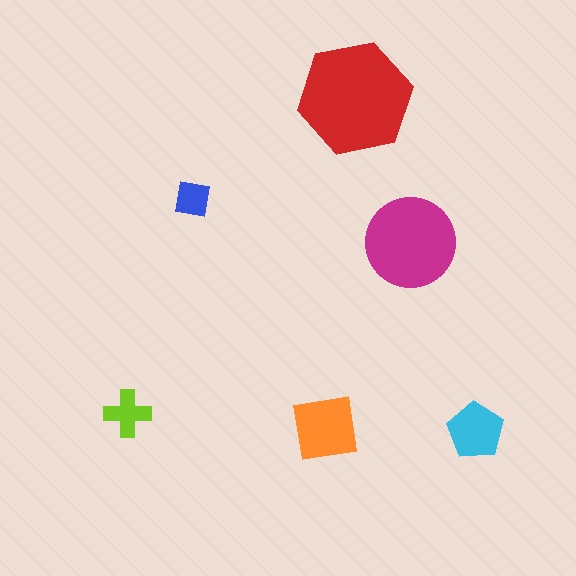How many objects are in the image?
There are 6 objects in the image.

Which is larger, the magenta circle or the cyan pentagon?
The magenta circle.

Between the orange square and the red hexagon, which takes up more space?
The red hexagon.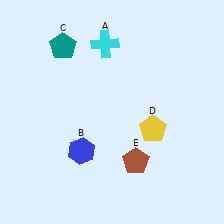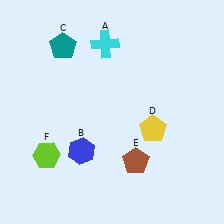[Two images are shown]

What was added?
A lime hexagon (F) was added in Image 2.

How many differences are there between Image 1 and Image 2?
There is 1 difference between the two images.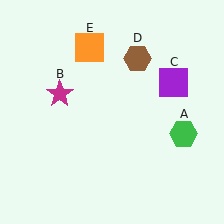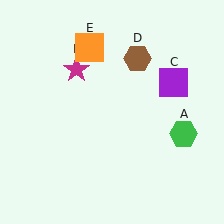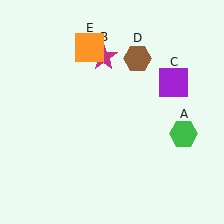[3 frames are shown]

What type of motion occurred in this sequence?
The magenta star (object B) rotated clockwise around the center of the scene.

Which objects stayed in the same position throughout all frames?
Green hexagon (object A) and purple square (object C) and brown hexagon (object D) and orange square (object E) remained stationary.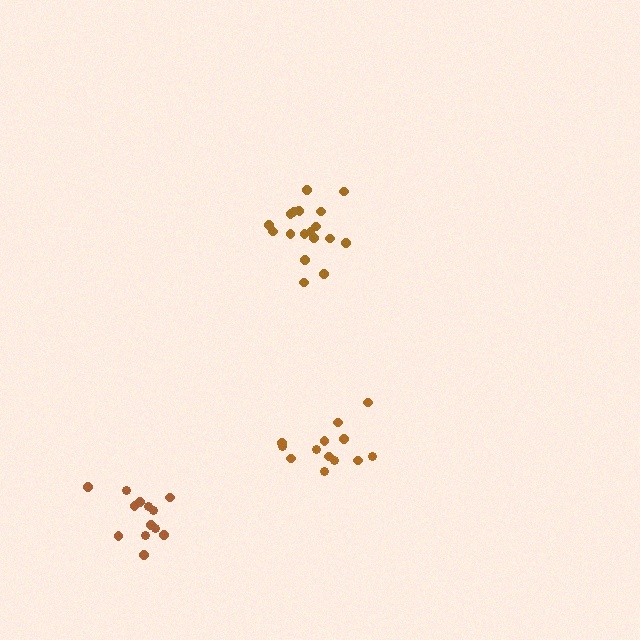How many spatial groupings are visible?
There are 3 spatial groupings.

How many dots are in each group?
Group 1: 19 dots, Group 2: 13 dots, Group 3: 13 dots (45 total).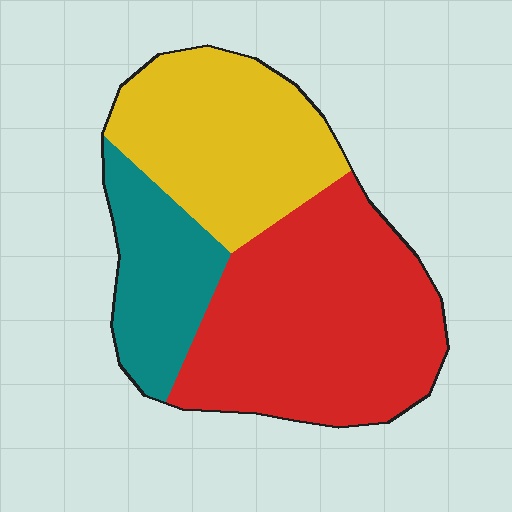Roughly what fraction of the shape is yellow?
Yellow covers roughly 30% of the shape.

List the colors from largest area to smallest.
From largest to smallest: red, yellow, teal.